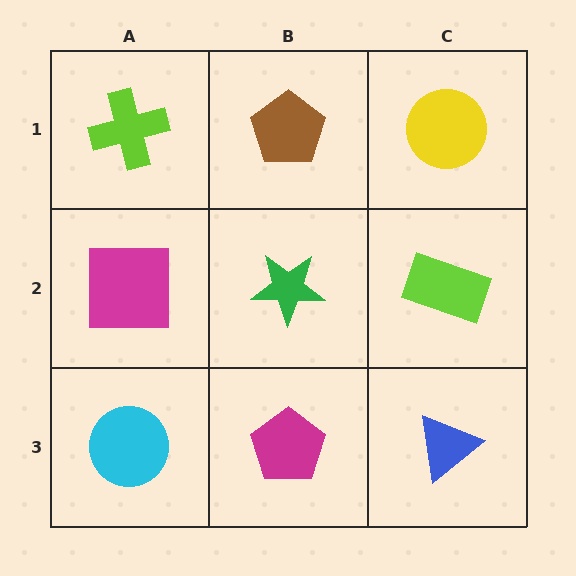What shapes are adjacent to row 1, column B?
A green star (row 2, column B), a lime cross (row 1, column A), a yellow circle (row 1, column C).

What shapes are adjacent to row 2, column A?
A lime cross (row 1, column A), a cyan circle (row 3, column A), a green star (row 2, column B).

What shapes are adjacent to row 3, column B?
A green star (row 2, column B), a cyan circle (row 3, column A), a blue triangle (row 3, column C).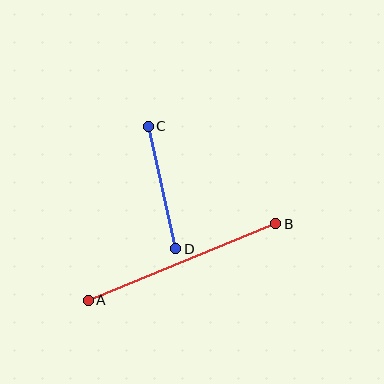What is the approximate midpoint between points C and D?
The midpoint is at approximately (162, 188) pixels.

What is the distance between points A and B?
The distance is approximately 202 pixels.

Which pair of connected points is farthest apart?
Points A and B are farthest apart.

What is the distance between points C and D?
The distance is approximately 126 pixels.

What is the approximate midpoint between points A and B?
The midpoint is at approximately (182, 262) pixels.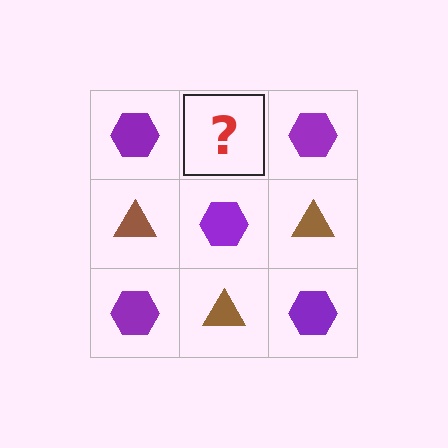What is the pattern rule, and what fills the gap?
The rule is that it alternates purple hexagon and brown triangle in a checkerboard pattern. The gap should be filled with a brown triangle.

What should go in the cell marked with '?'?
The missing cell should contain a brown triangle.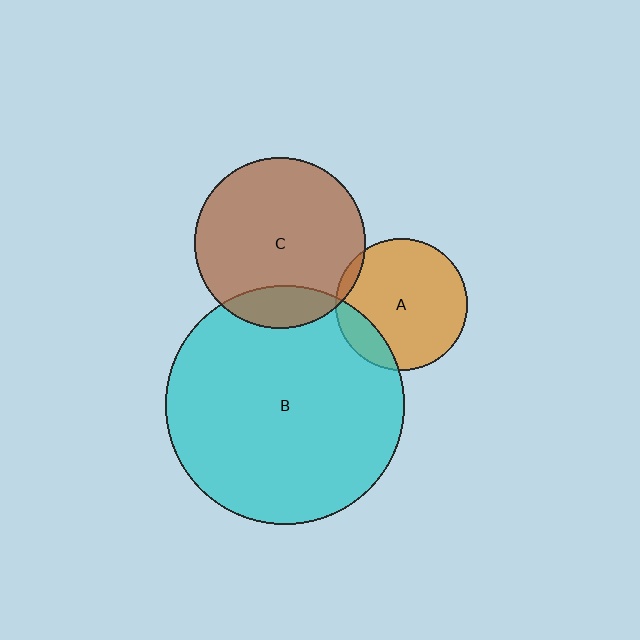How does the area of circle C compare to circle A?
Approximately 1.7 times.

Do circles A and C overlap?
Yes.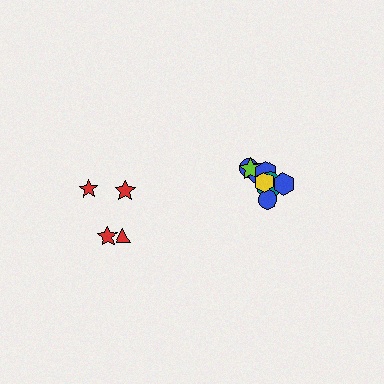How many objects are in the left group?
There are 4 objects.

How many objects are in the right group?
There are 8 objects.